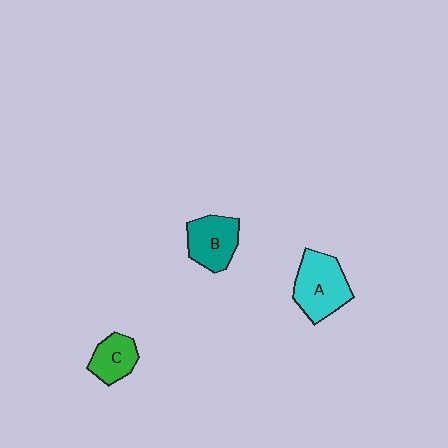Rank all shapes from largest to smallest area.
From largest to smallest: A (cyan), B (teal), C (green).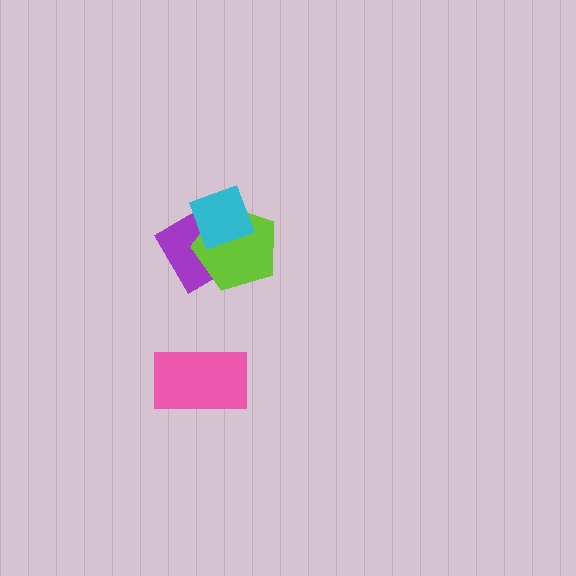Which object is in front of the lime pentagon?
The cyan diamond is in front of the lime pentagon.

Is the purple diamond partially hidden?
Yes, it is partially covered by another shape.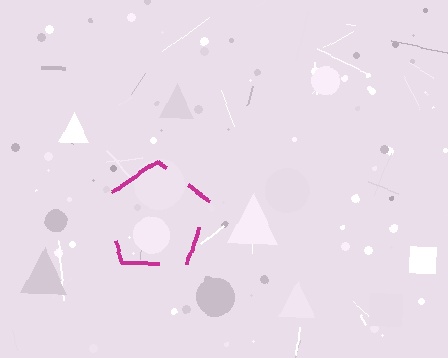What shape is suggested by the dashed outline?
The dashed outline suggests a pentagon.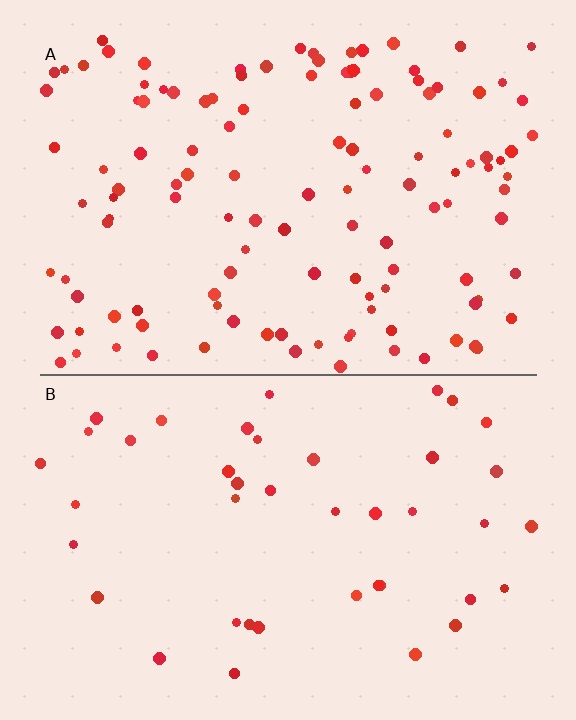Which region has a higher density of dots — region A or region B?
A (the top).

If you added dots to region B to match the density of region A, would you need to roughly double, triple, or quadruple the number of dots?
Approximately triple.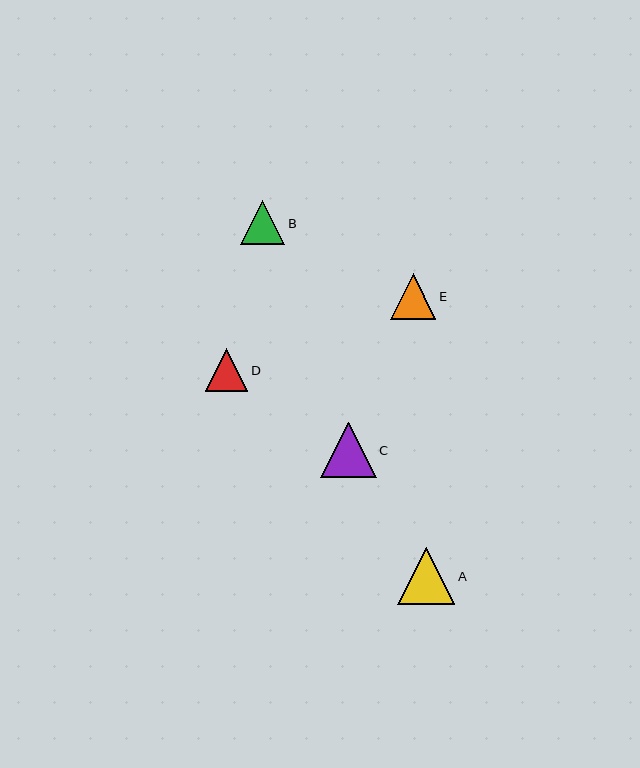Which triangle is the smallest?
Triangle D is the smallest with a size of approximately 42 pixels.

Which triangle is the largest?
Triangle A is the largest with a size of approximately 57 pixels.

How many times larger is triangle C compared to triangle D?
Triangle C is approximately 1.3 times the size of triangle D.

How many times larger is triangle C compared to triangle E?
Triangle C is approximately 1.2 times the size of triangle E.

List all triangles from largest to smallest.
From largest to smallest: A, C, E, B, D.